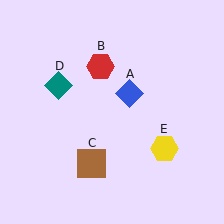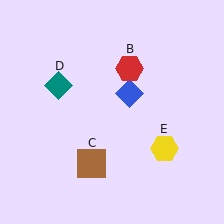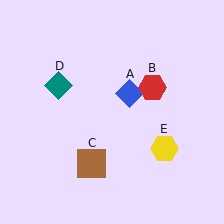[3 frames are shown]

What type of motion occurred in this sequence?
The red hexagon (object B) rotated clockwise around the center of the scene.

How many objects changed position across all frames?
1 object changed position: red hexagon (object B).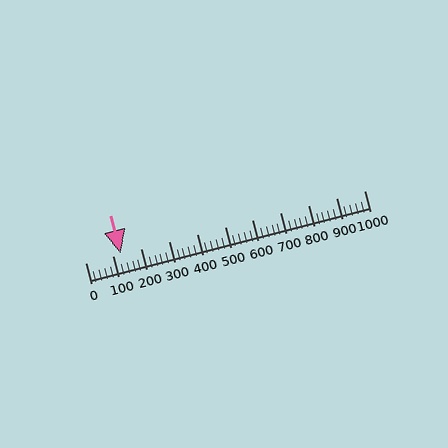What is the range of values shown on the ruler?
The ruler shows values from 0 to 1000.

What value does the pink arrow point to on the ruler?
The pink arrow points to approximately 127.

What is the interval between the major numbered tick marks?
The major tick marks are spaced 100 units apart.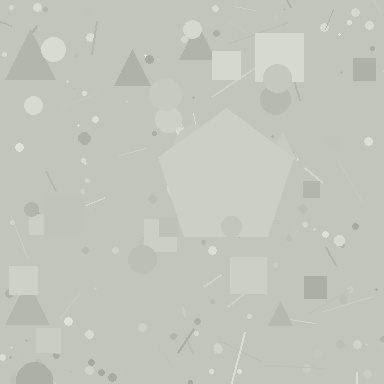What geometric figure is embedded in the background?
A pentagon is embedded in the background.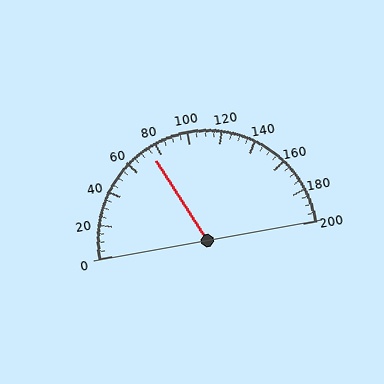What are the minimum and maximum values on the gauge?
The gauge ranges from 0 to 200.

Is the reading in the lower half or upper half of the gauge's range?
The reading is in the lower half of the range (0 to 200).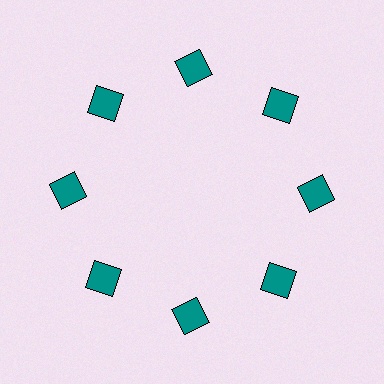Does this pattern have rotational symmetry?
Yes, this pattern has 8-fold rotational symmetry. It looks the same after rotating 45 degrees around the center.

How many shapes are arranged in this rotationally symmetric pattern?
There are 8 shapes, arranged in 8 groups of 1.